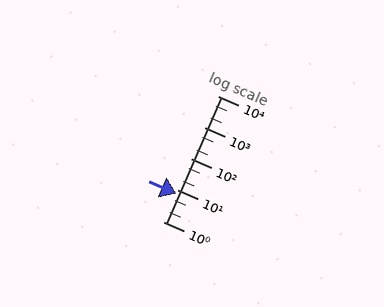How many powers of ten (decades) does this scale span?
The scale spans 4 decades, from 1 to 10000.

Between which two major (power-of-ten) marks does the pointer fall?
The pointer is between 1 and 10.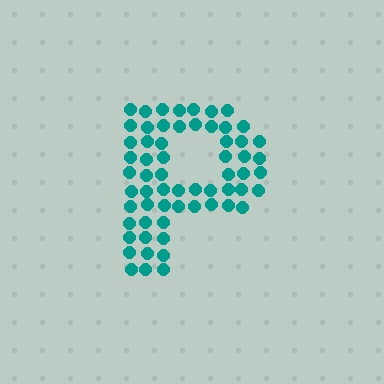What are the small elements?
The small elements are circles.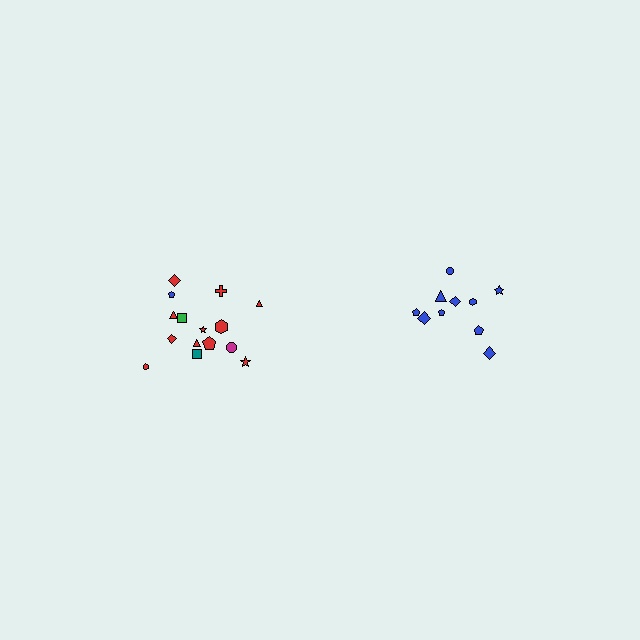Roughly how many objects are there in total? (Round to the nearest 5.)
Roughly 25 objects in total.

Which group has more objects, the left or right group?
The left group.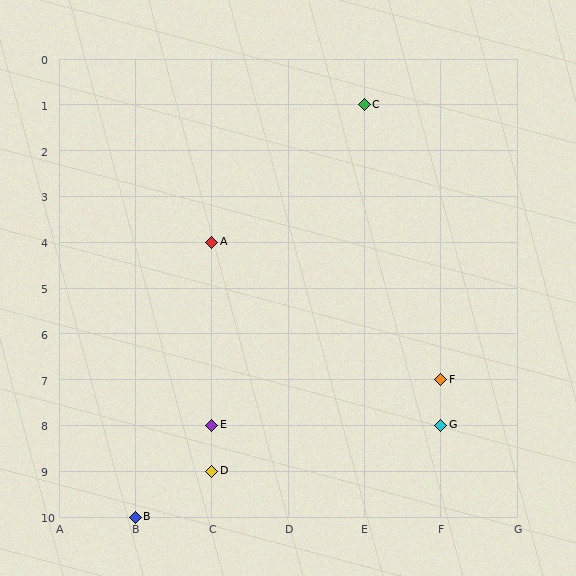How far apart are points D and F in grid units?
Points D and F are 3 columns and 2 rows apart (about 3.6 grid units diagonally).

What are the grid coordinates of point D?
Point D is at grid coordinates (C, 9).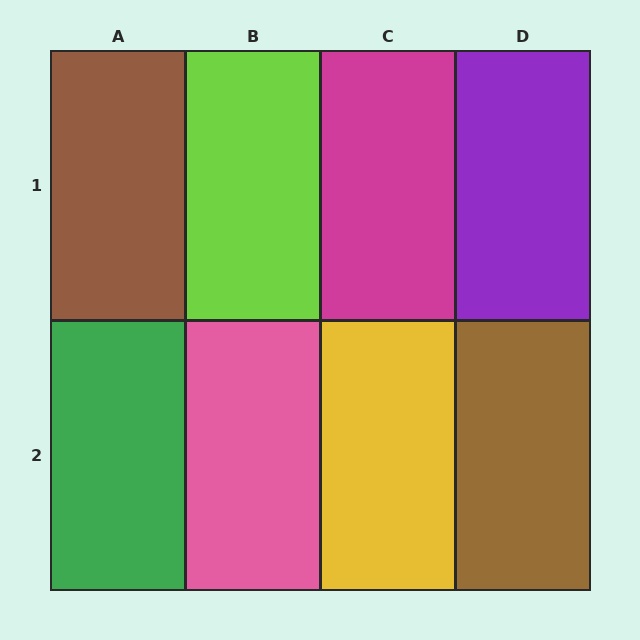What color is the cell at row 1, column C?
Magenta.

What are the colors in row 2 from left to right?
Green, pink, yellow, brown.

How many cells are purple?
1 cell is purple.